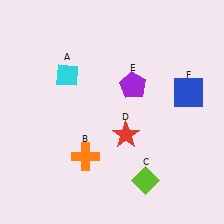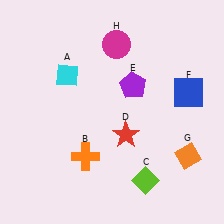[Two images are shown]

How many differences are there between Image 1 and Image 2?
There are 2 differences between the two images.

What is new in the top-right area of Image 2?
A magenta circle (H) was added in the top-right area of Image 2.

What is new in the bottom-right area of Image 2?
An orange diamond (G) was added in the bottom-right area of Image 2.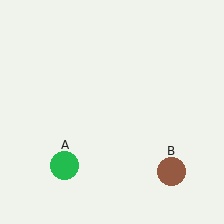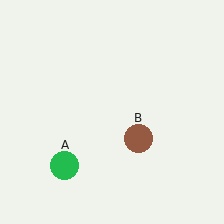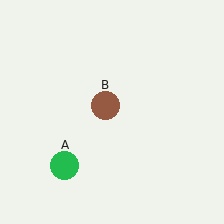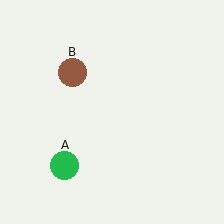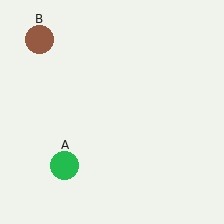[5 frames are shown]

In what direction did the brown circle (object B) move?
The brown circle (object B) moved up and to the left.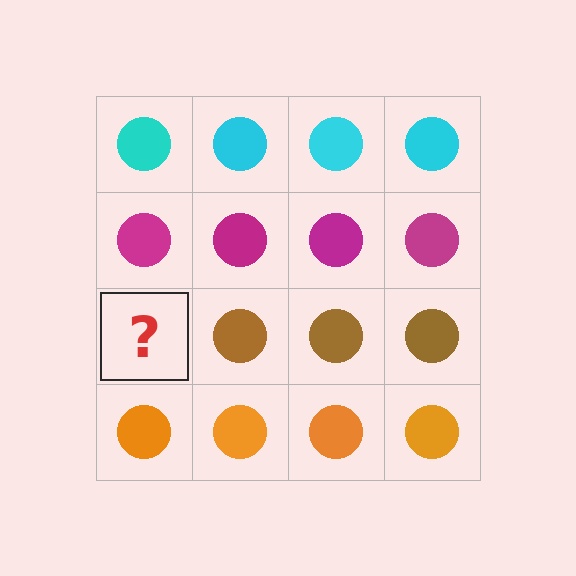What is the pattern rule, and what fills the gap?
The rule is that each row has a consistent color. The gap should be filled with a brown circle.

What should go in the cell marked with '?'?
The missing cell should contain a brown circle.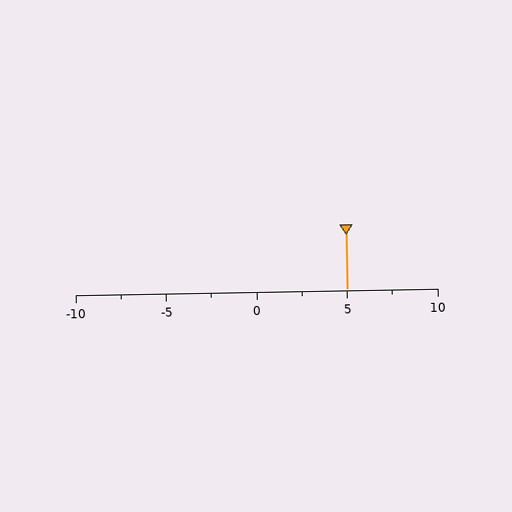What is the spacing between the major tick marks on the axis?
The major ticks are spaced 5 apart.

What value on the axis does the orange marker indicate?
The marker indicates approximately 5.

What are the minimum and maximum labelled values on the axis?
The axis runs from -10 to 10.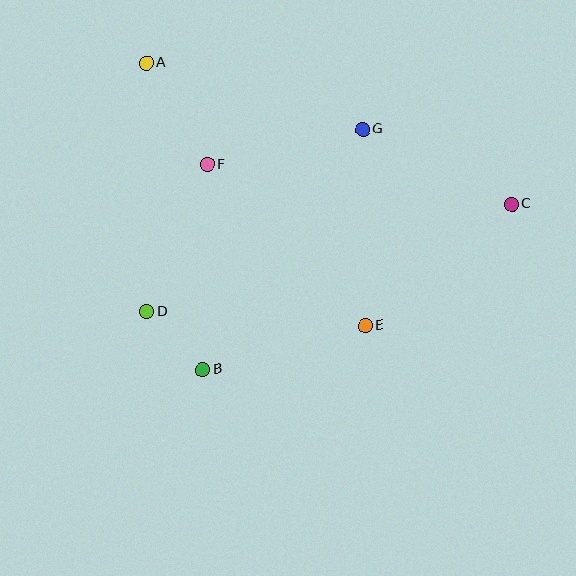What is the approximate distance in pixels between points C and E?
The distance between C and E is approximately 190 pixels.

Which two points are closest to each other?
Points B and D are closest to each other.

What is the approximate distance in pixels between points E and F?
The distance between E and F is approximately 226 pixels.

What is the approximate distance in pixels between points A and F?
The distance between A and F is approximately 119 pixels.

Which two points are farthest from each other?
Points A and C are farthest from each other.